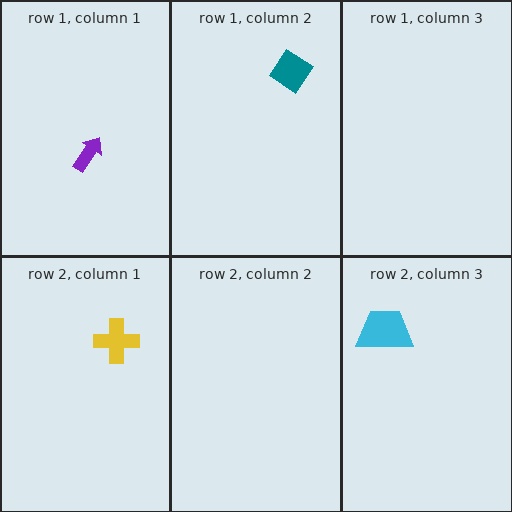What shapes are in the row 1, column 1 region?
The purple arrow.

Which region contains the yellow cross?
The row 2, column 1 region.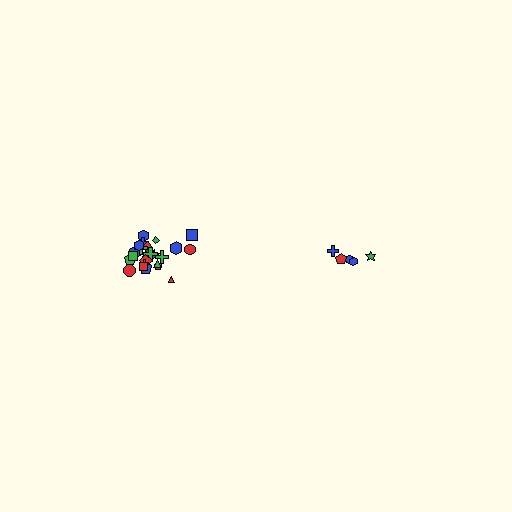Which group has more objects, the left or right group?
The left group.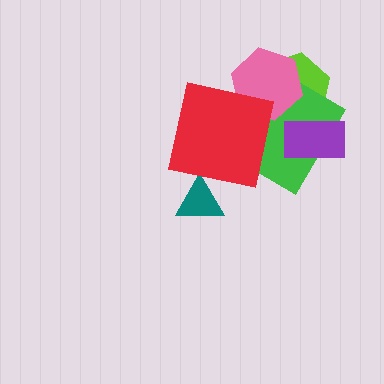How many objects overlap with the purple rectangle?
2 objects overlap with the purple rectangle.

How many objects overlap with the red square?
2 objects overlap with the red square.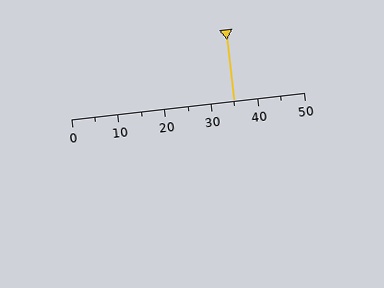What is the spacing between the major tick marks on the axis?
The major ticks are spaced 10 apart.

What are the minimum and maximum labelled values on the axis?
The axis runs from 0 to 50.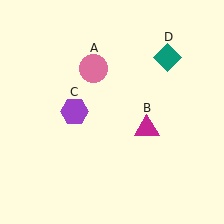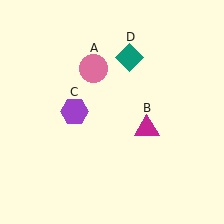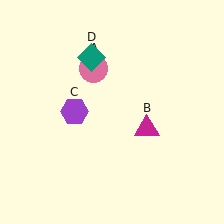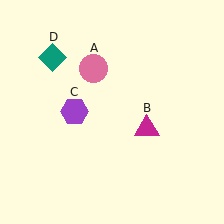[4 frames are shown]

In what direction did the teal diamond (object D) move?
The teal diamond (object D) moved left.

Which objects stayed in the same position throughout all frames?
Pink circle (object A) and magenta triangle (object B) and purple hexagon (object C) remained stationary.